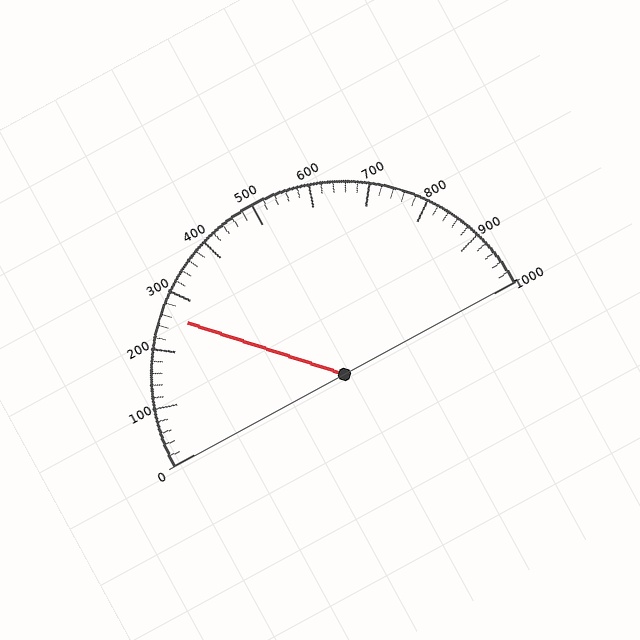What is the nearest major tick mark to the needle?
The nearest major tick mark is 300.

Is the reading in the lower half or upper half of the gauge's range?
The reading is in the lower half of the range (0 to 1000).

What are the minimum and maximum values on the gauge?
The gauge ranges from 0 to 1000.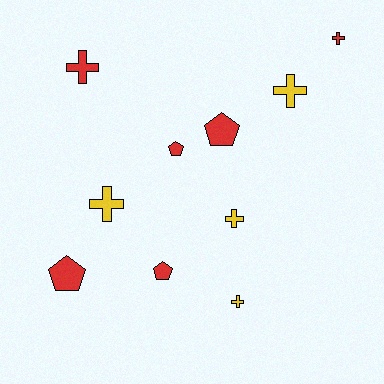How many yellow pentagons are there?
There are no yellow pentagons.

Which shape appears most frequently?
Cross, with 6 objects.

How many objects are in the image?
There are 10 objects.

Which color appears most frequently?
Red, with 6 objects.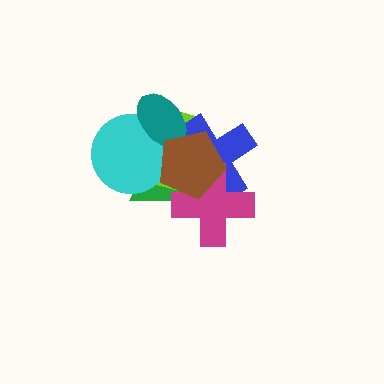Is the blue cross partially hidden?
Yes, it is partially covered by another shape.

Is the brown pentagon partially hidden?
No, no other shape covers it.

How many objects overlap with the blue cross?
5 objects overlap with the blue cross.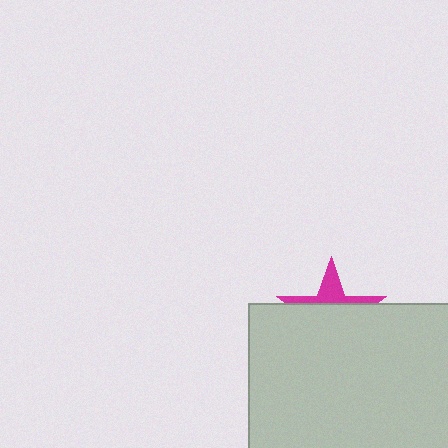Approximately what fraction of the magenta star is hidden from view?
Roughly 66% of the magenta star is hidden behind the light gray rectangle.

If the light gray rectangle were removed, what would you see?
You would see the complete magenta star.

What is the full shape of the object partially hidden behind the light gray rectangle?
The partially hidden object is a magenta star.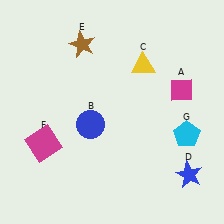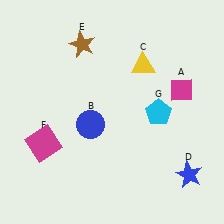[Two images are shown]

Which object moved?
The cyan pentagon (G) moved left.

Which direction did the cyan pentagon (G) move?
The cyan pentagon (G) moved left.